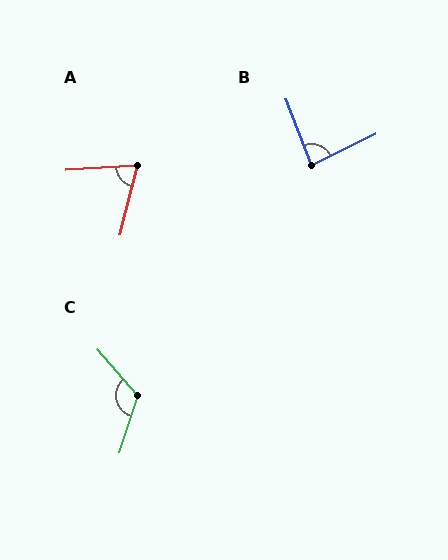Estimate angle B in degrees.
Approximately 85 degrees.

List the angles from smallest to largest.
A (73°), B (85°), C (121°).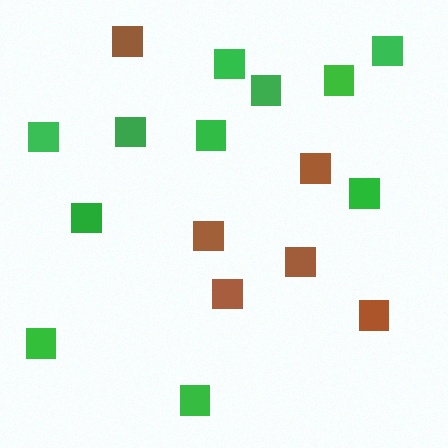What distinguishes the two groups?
There are 2 groups: one group of brown squares (6) and one group of green squares (11).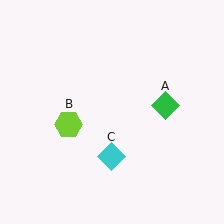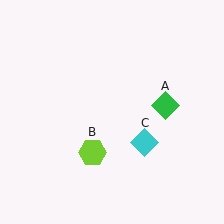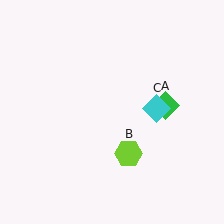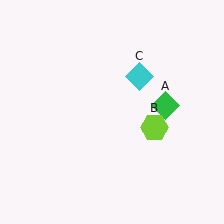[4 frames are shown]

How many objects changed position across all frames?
2 objects changed position: lime hexagon (object B), cyan diamond (object C).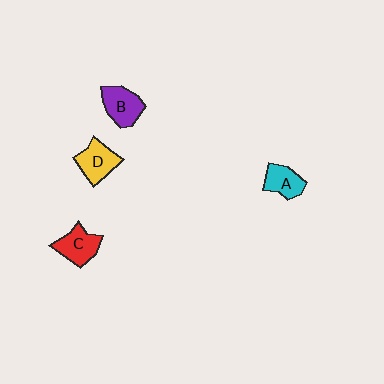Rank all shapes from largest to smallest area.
From largest to smallest: B (purple), D (yellow), C (red), A (cyan).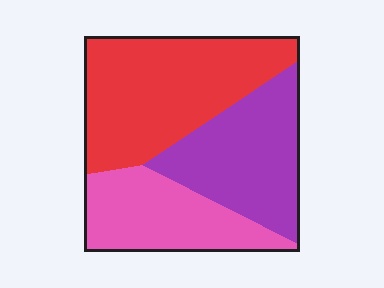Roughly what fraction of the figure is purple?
Purple covers around 30% of the figure.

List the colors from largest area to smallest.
From largest to smallest: red, purple, pink.